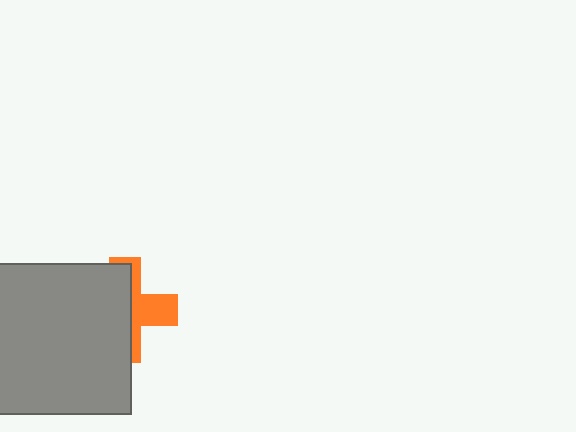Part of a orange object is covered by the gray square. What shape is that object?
It is a cross.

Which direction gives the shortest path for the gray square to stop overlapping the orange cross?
Moving left gives the shortest separation.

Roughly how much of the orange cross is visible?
A small part of it is visible (roughly 41%).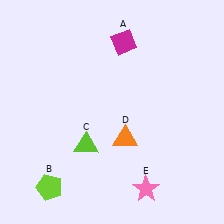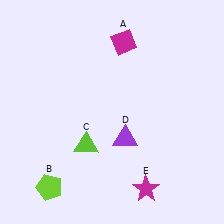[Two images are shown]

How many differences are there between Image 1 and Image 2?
There are 2 differences between the two images.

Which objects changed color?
D changed from orange to purple. E changed from pink to magenta.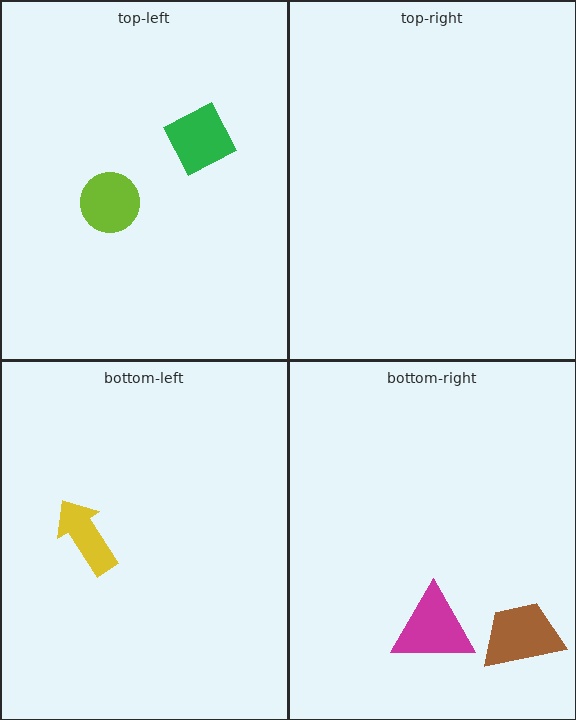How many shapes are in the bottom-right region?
2.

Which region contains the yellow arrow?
The bottom-left region.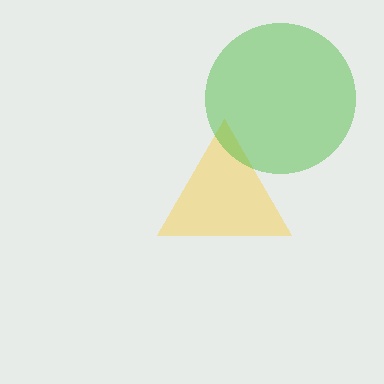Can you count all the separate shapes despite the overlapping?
Yes, there are 2 separate shapes.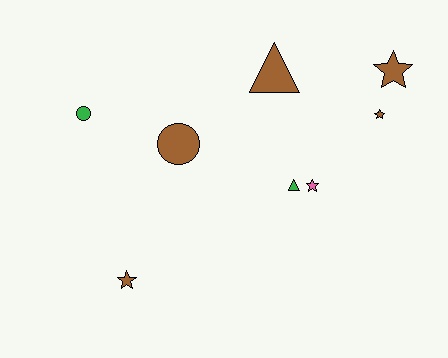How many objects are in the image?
There are 8 objects.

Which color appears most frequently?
Brown, with 5 objects.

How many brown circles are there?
There is 1 brown circle.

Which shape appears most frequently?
Star, with 4 objects.